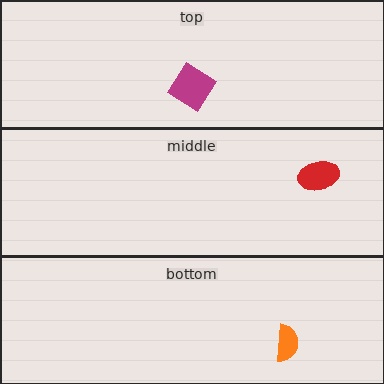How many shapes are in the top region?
1.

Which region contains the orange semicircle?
The bottom region.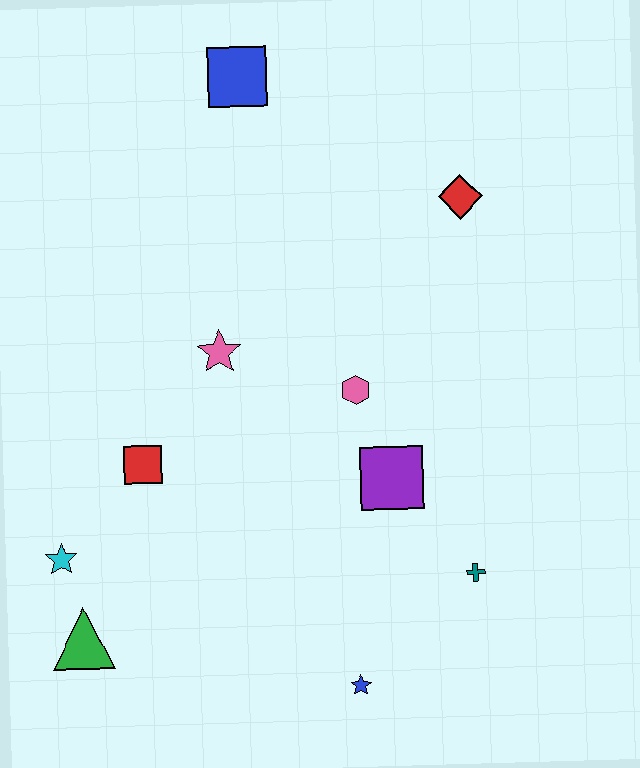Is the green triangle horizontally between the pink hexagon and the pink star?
No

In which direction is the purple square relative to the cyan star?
The purple square is to the right of the cyan star.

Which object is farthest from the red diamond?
The green triangle is farthest from the red diamond.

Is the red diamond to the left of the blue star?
No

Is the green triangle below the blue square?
Yes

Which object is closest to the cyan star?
The green triangle is closest to the cyan star.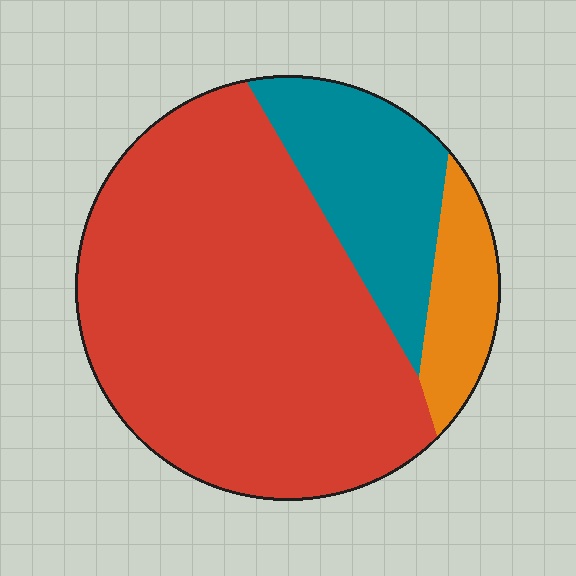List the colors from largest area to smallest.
From largest to smallest: red, teal, orange.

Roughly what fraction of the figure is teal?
Teal takes up about one fifth (1/5) of the figure.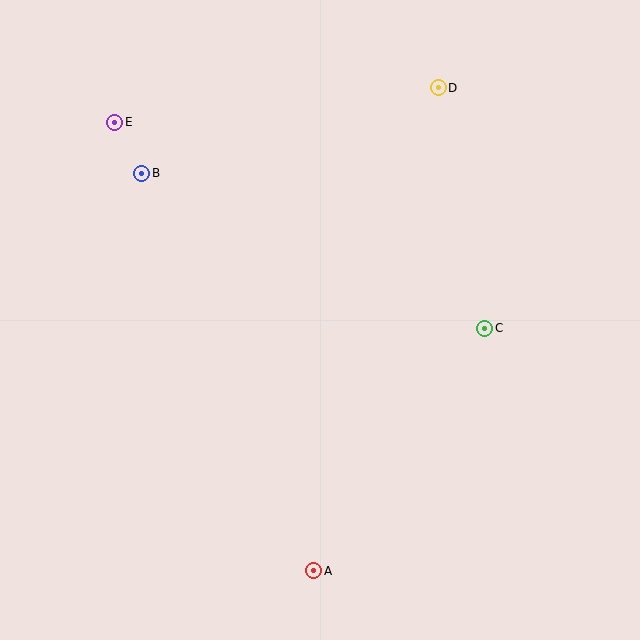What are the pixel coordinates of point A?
Point A is at (314, 571).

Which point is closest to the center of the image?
Point C at (485, 328) is closest to the center.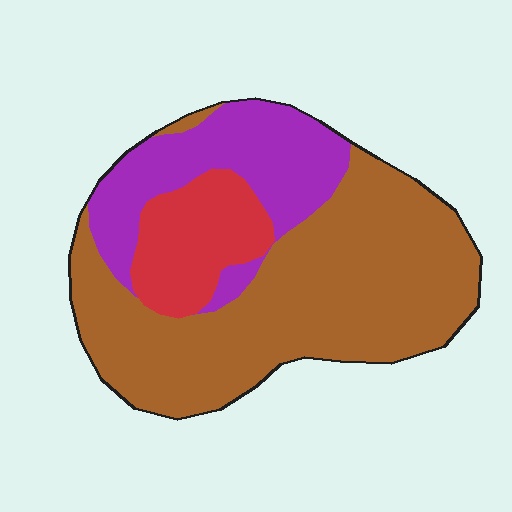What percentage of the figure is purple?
Purple covers roughly 25% of the figure.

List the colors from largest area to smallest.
From largest to smallest: brown, purple, red.